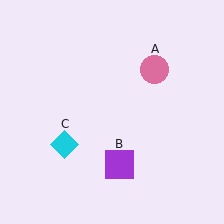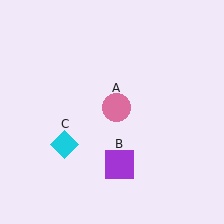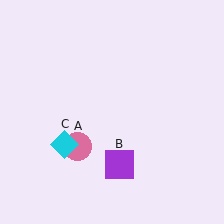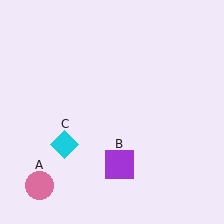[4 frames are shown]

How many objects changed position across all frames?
1 object changed position: pink circle (object A).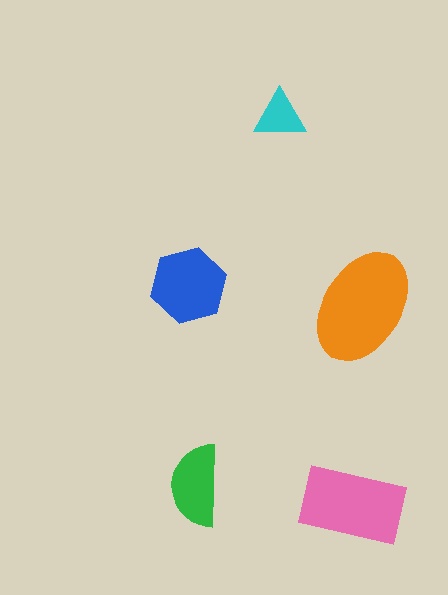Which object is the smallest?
The cyan triangle.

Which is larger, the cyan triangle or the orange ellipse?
The orange ellipse.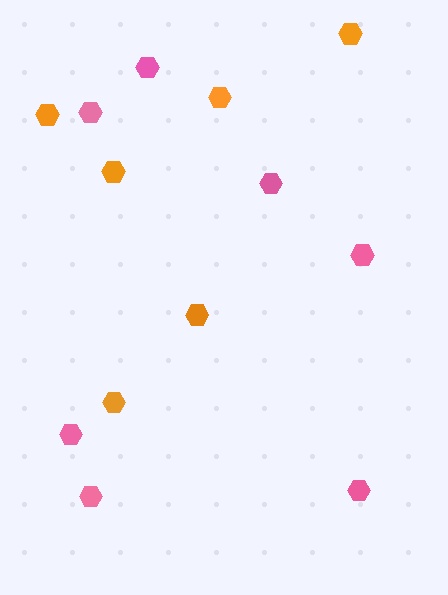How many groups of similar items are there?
There are 2 groups: one group of pink hexagons (7) and one group of orange hexagons (6).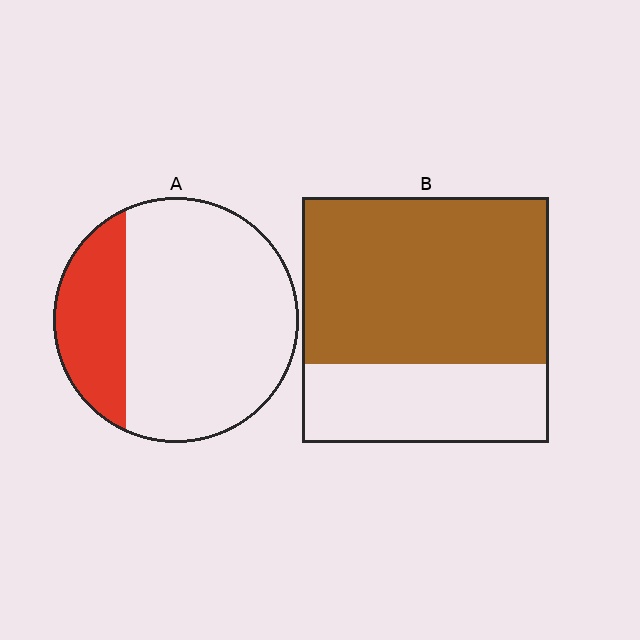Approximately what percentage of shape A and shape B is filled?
A is approximately 25% and B is approximately 70%.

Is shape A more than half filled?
No.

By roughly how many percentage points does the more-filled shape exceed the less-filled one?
By roughly 45 percentage points (B over A).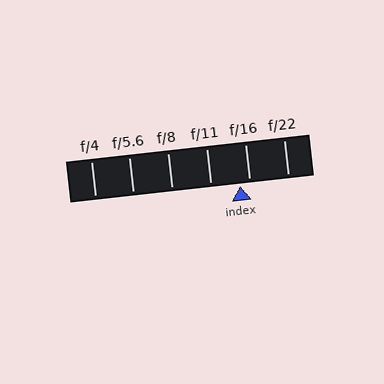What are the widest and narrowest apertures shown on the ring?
The widest aperture shown is f/4 and the narrowest is f/22.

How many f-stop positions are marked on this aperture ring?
There are 6 f-stop positions marked.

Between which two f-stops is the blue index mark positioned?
The index mark is between f/11 and f/16.